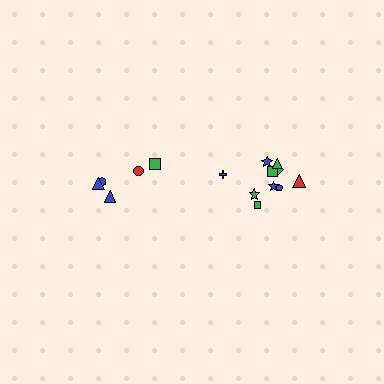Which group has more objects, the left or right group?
The right group.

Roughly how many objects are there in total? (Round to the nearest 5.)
Roughly 15 objects in total.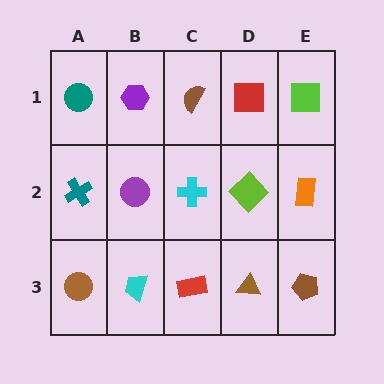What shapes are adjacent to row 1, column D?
A lime diamond (row 2, column D), a brown semicircle (row 1, column C), a lime square (row 1, column E).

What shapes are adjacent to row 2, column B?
A purple hexagon (row 1, column B), a cyan trapezoid (row 3, column B), a teal cross (row 2, column A), a cyan cross (row 2, column C).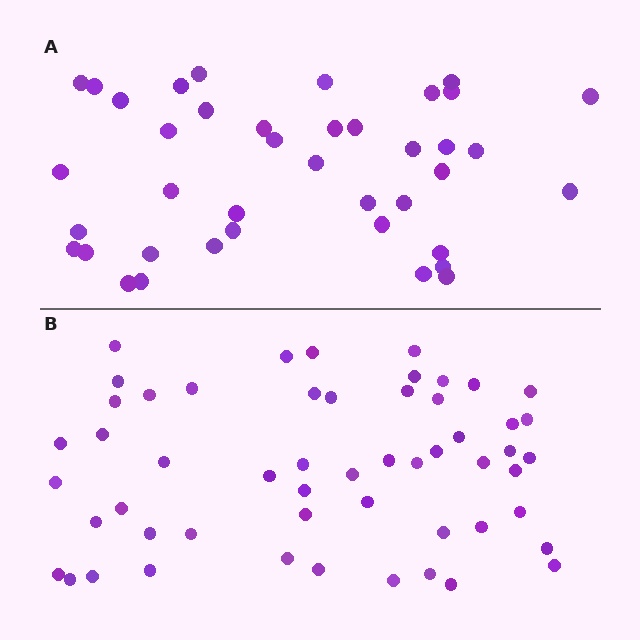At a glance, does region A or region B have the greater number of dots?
Region B (the bottom region) has more dots.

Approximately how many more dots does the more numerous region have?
Region B has approximately 15 more dots than region A.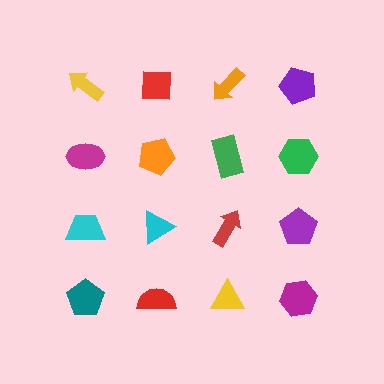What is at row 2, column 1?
A magenta ellipse.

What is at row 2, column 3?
A green rectangle.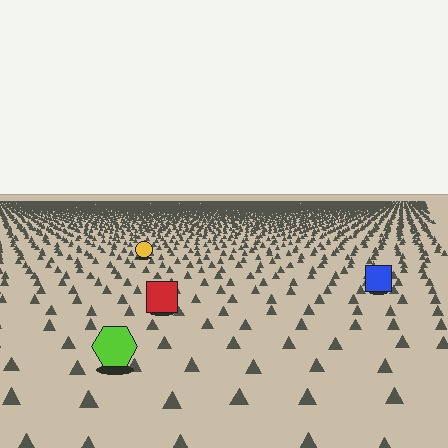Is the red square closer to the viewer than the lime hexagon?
No. The lime hexagon is closer — you can tell from the texture gradient: the ground texture is coarser near it.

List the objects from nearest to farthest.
From nearest to farthest: the lime hexagon, the red square, the blue square, the yellow circle.